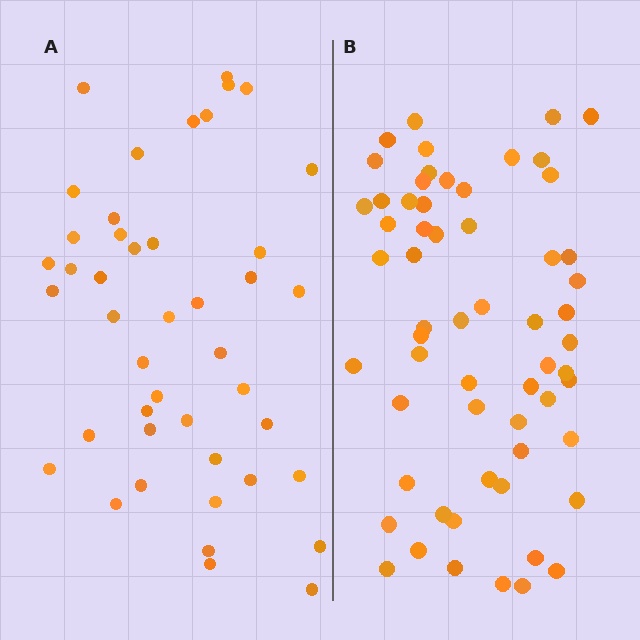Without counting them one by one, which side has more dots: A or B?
Region B (the right region) has more dots.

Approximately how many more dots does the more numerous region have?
Region B has approximately 15 more dots than region A.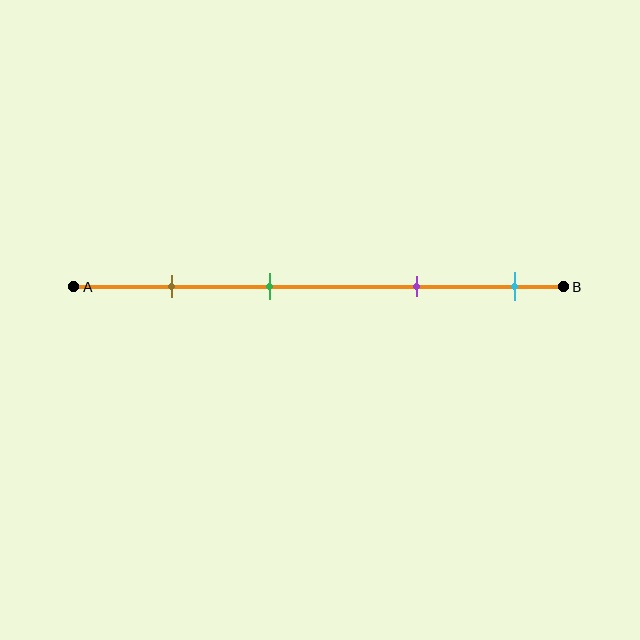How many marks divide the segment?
There are 4 marks dividing the segment.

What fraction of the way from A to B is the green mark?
The green mark is approximately 40% (0.4) of the way from A to B.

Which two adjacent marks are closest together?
The brown and green marks are the closest adjacent pair.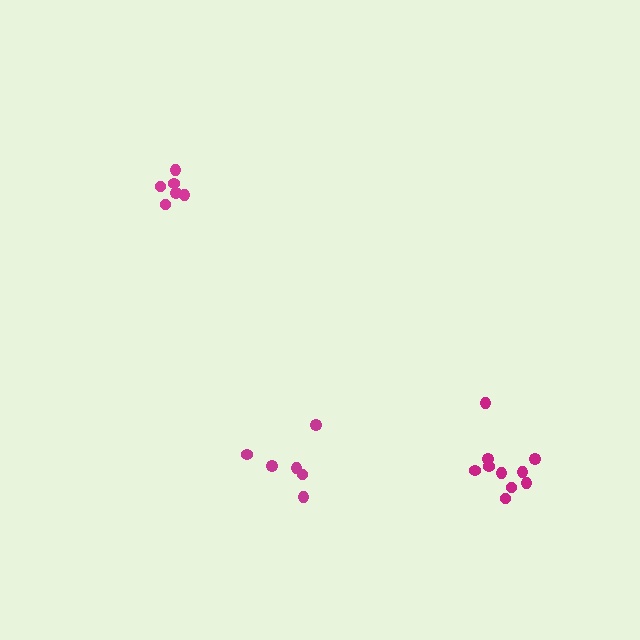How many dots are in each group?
Group 1: 6 dots, Group 2: 6 dots, Group 3: 10 dots (22 total).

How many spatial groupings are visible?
There are 3 spatial groupings.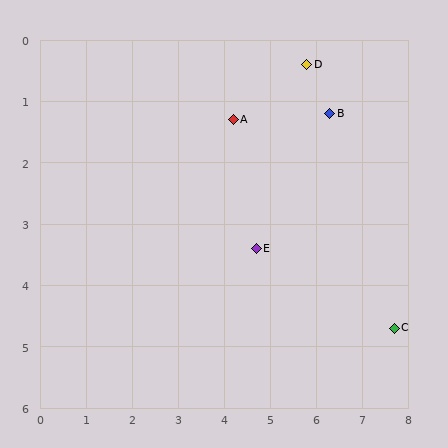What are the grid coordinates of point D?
Point D is at approximately (5.8, 0.4).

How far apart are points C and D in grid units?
Points C and D are about 4.7 grid units apart.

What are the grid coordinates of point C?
Point C is at approximately (7.7, 4.7).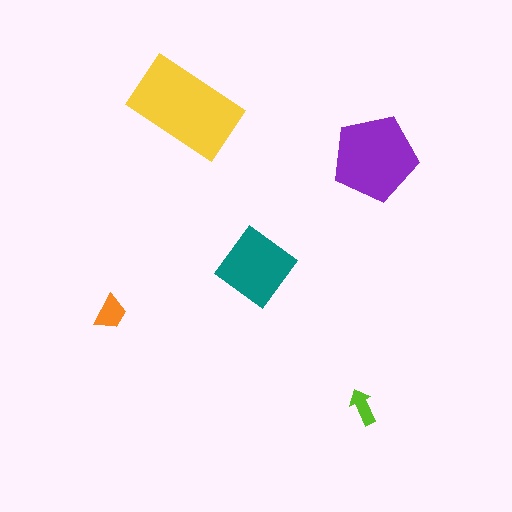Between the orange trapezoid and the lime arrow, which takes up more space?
The orange trapezoid.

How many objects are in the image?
There are 5 objects in the image.